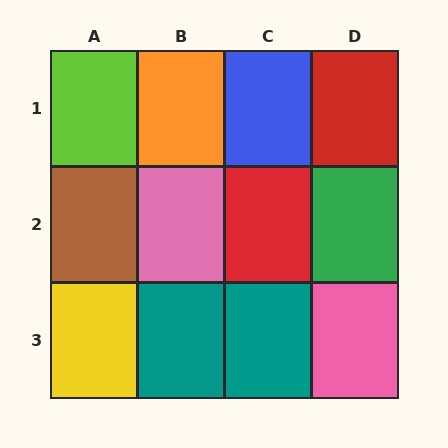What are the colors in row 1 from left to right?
Lime, orange, blue, red.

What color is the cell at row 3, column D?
Pink.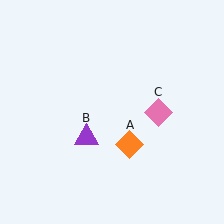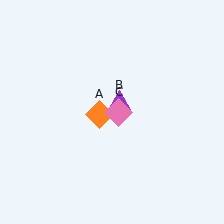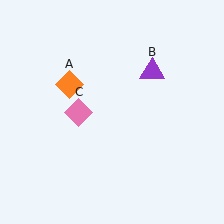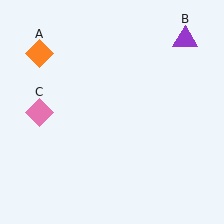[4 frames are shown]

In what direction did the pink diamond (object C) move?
The pink diamond (object C) moved left.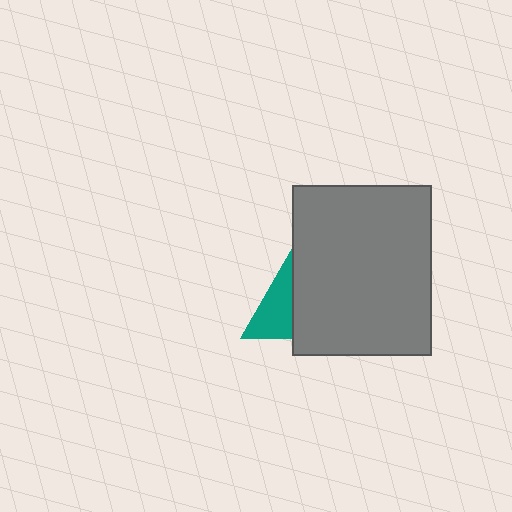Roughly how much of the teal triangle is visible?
A small part of it is visible (roughly 39%).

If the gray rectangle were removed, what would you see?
You would see the complete teal triangle.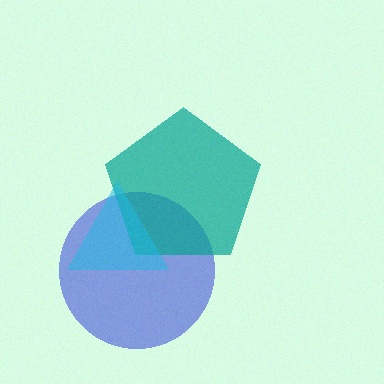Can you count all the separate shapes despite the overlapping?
Yes, there are 3 separate shapes.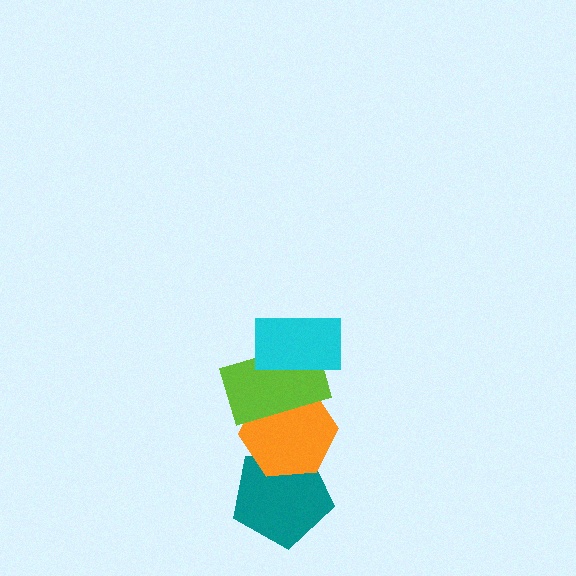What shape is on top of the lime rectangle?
The cyan rectangle is on top of the lime rectangle.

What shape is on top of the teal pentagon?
The orange hexagon is on top of the teal pentagon.